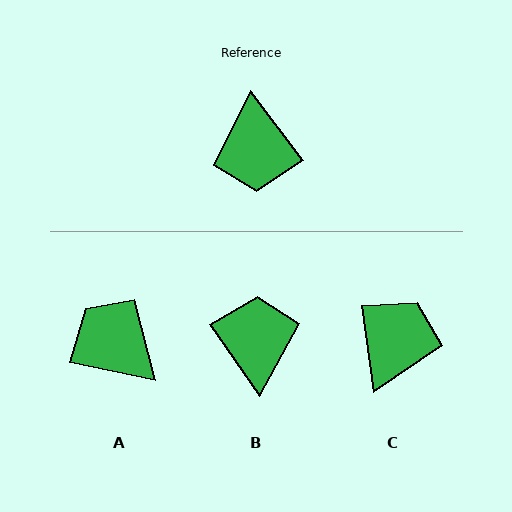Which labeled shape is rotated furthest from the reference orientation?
B, about 177 degrees away.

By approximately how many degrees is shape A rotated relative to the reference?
Approximately 140 degrees clockwise.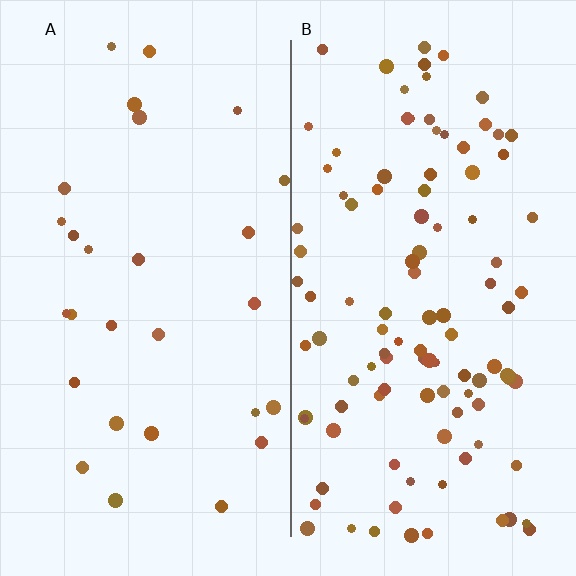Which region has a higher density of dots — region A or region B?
B (the right).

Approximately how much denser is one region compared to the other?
Approximately 3.8× — region B over region A.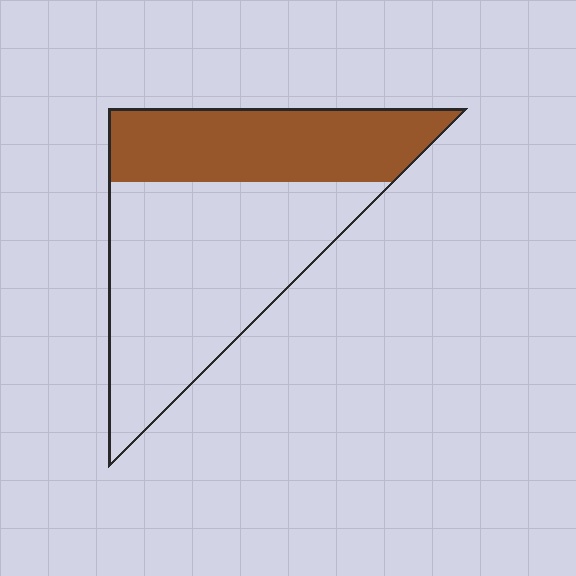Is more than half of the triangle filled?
No.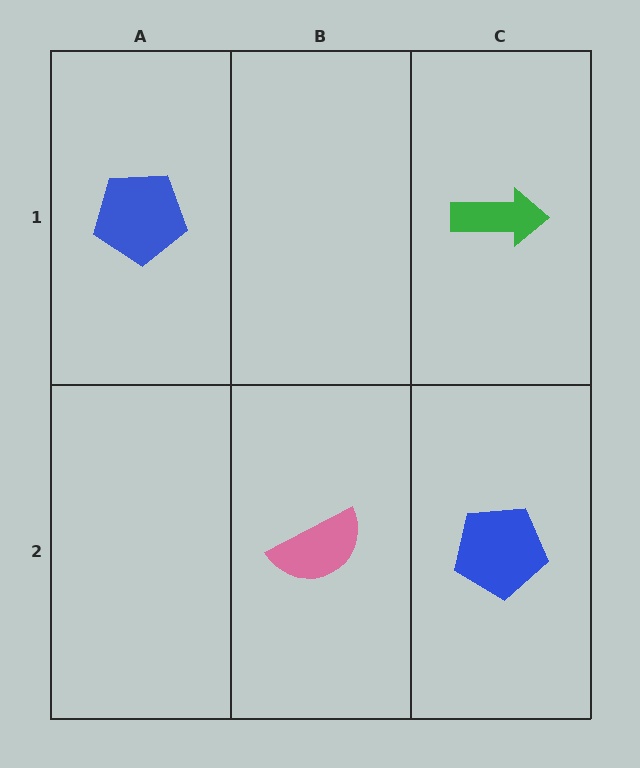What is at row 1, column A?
A blue pentagon.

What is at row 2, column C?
A blue pentagon.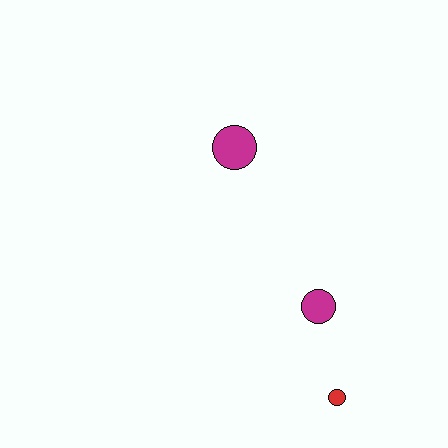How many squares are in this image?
There are no squares.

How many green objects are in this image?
There are no green objects.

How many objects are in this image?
There are 3 objects.